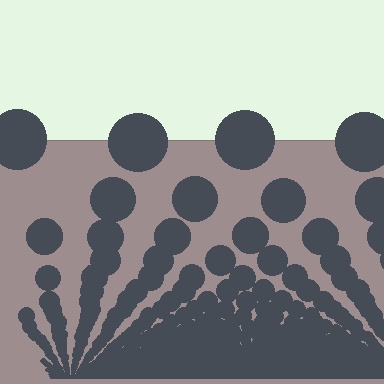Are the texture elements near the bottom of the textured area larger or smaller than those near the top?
Smaller. The gradient is inverted — elements near the bottom are smaller and denser.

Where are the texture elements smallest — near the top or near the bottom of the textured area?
Near the bottom.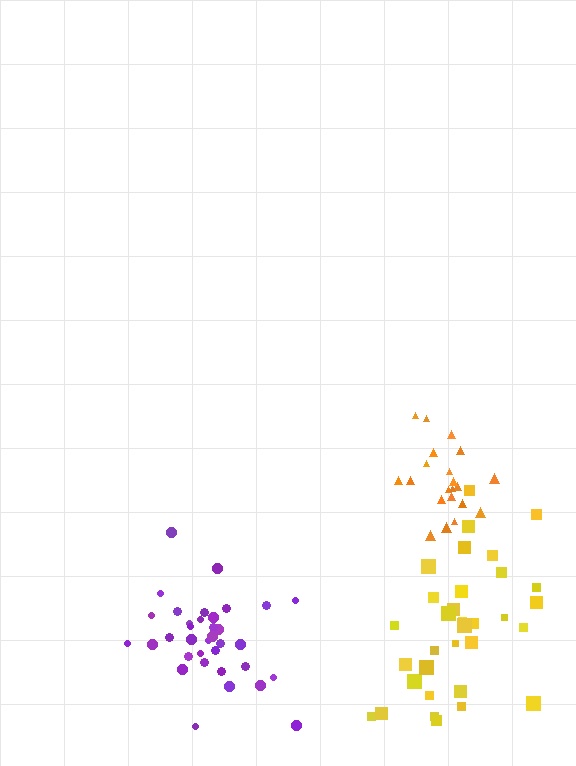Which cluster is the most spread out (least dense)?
Yellow.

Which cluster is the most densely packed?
Orange.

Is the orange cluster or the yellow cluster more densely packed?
Orange.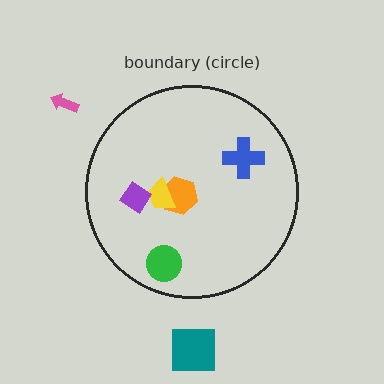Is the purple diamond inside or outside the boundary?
Inside.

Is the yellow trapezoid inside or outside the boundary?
Inside.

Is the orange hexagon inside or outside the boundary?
Inside.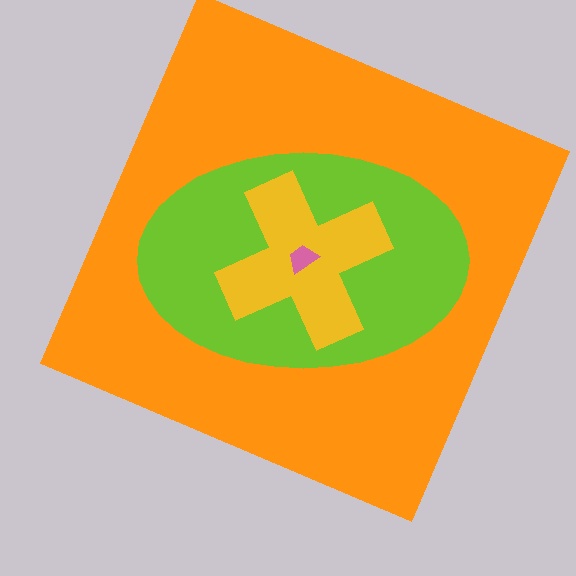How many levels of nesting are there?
4.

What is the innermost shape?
The pink trapezoid.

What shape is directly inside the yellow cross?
The pink trapezoid.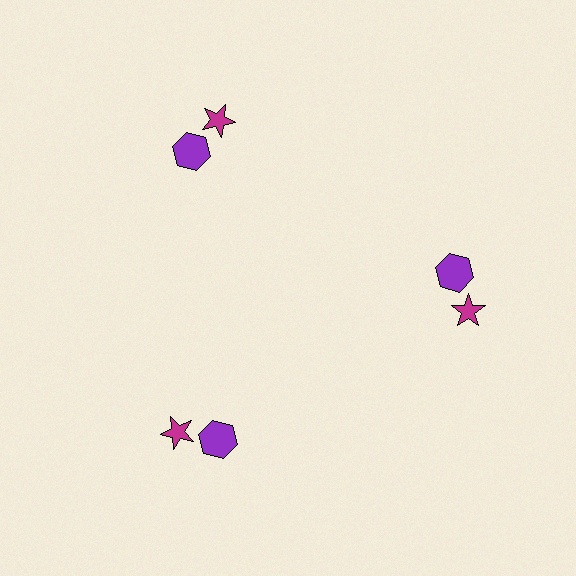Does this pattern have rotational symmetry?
Yes, this pattern has 3-fold rotational symmetry. It looks the same after rotating 120 degrees around the center.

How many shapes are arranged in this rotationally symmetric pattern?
There are 6 shapes, arranged in 3 groups of 2.